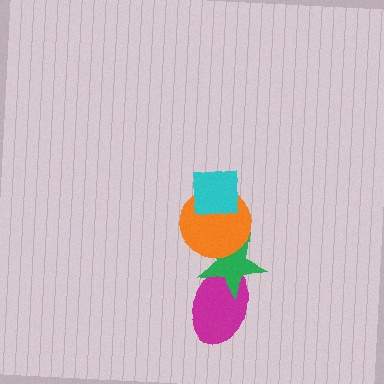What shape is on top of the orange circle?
The cyan square is on top of the orange circle.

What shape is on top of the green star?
The orange circle is on top of the green star.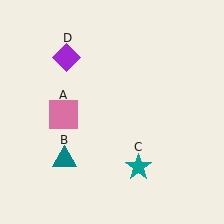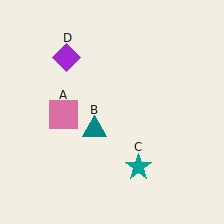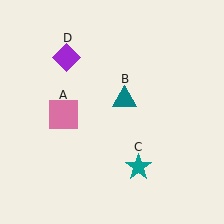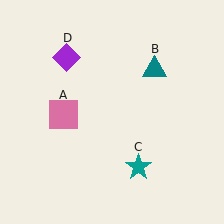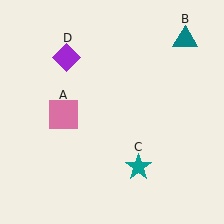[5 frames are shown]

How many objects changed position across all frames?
1 object changed position: teal triangle (object B).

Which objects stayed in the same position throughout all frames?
Pink square (object A) and teal star (object C) and purple diamond (object D) remained stationary.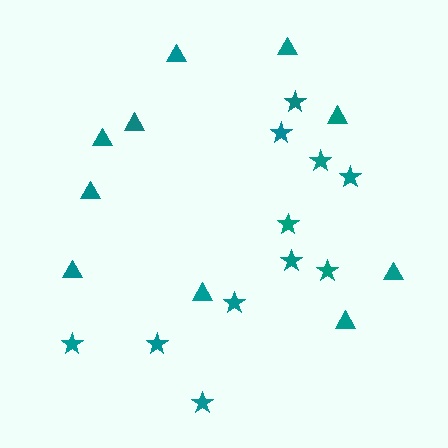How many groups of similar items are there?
There are 2 groups: one group of stars (11) and one group of triangles (10).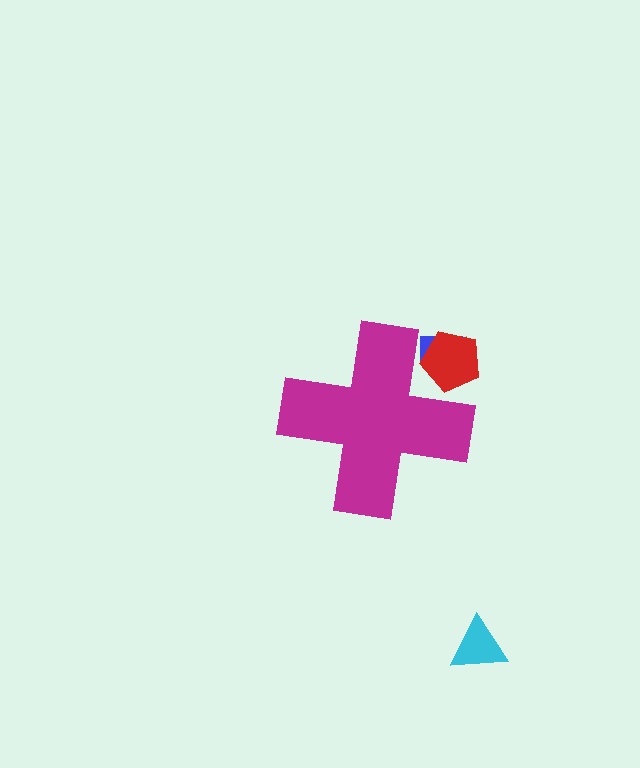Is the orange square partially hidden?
Yes, the orange square is partially hidden behind the magenta cross.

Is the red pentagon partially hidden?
Yes, the red pentagon is partially hidden behind the magenta cross.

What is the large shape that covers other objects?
A magenta cross.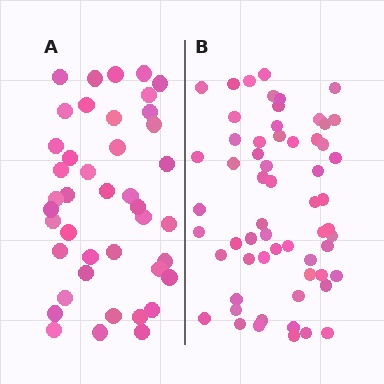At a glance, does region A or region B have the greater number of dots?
Region B (the right region) has more dots.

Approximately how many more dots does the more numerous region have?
Region B has approximately 20 more dots than region A.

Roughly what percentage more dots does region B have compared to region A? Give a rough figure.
About 45% more.